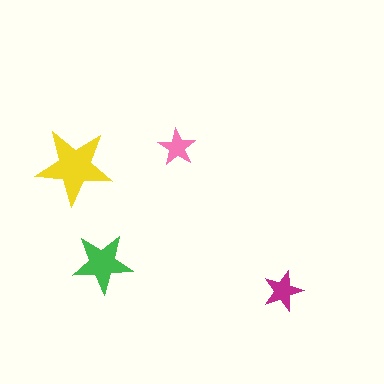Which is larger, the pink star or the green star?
The green one.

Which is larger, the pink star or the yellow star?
The yellow one.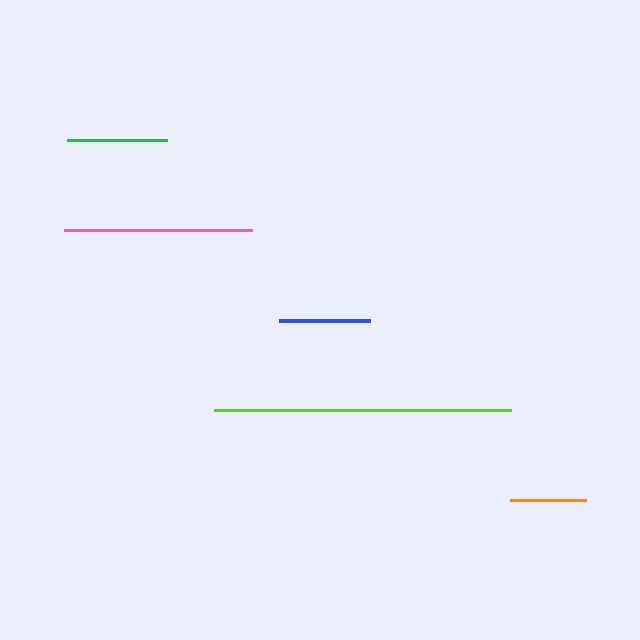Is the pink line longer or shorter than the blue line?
The pink line is longer than the blue line.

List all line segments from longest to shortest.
From longest to shortest: lime, pink, green, blue, orange.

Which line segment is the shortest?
The orange line is the shortest at approximately 75 pixels.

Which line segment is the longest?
The lime line is the longest at approximately 297 pixels.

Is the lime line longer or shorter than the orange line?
The lime line is longer than the orange line.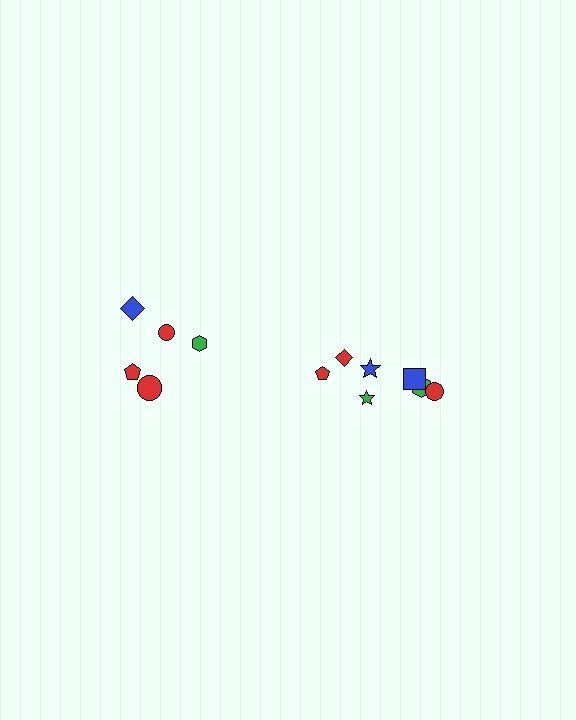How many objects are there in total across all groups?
There are 12 objects.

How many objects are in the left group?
There are 5 objects.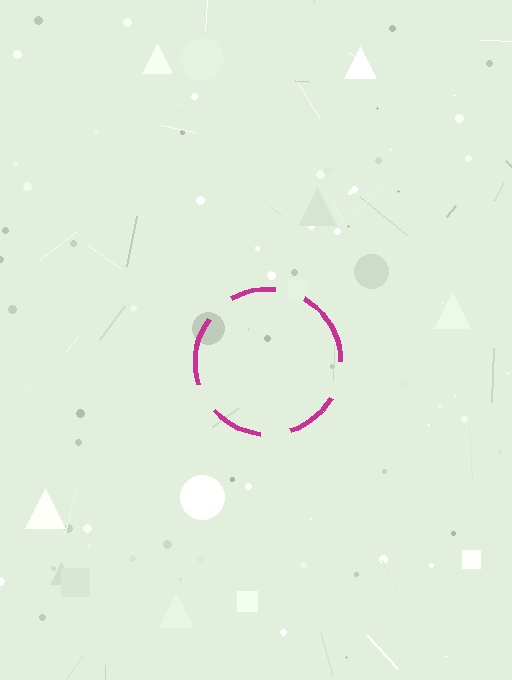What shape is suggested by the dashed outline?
The dashed outline suggests a circle.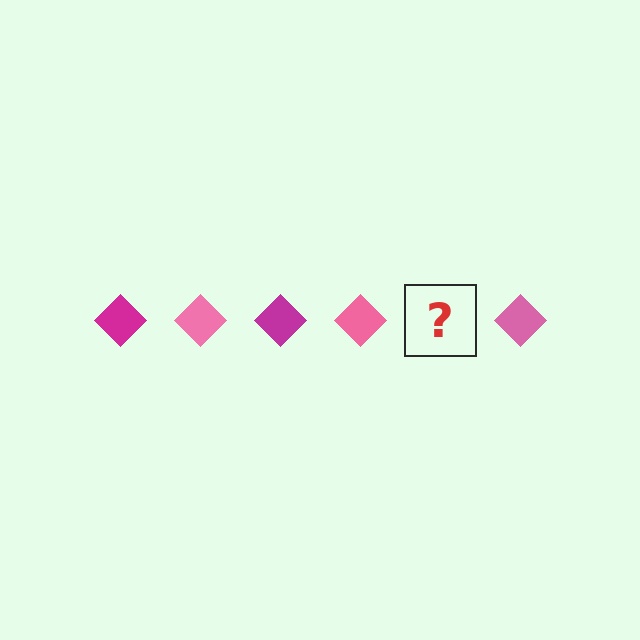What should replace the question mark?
The question mark should be replaced with a magenta diamond.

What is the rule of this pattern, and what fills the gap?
The rule is that the pattern cycles through magenta, pink diamonds. The gap should be filled with a magenta diamond.